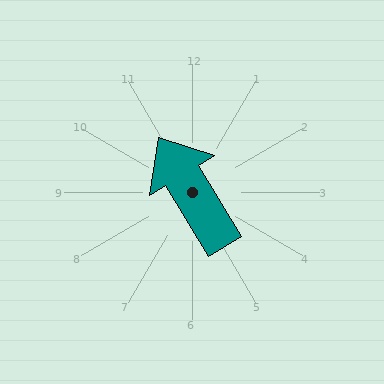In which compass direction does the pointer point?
Northwest.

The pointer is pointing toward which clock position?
Roughly 11 o'clock.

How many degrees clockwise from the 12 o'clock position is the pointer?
Approximately 329 degrees.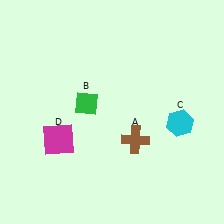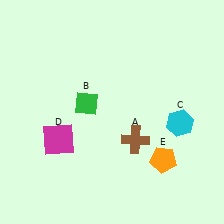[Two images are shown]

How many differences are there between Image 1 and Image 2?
There is 1 difference between the two images.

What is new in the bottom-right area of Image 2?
An orange pentagon (E) was added in the bottom-right area of Image 2.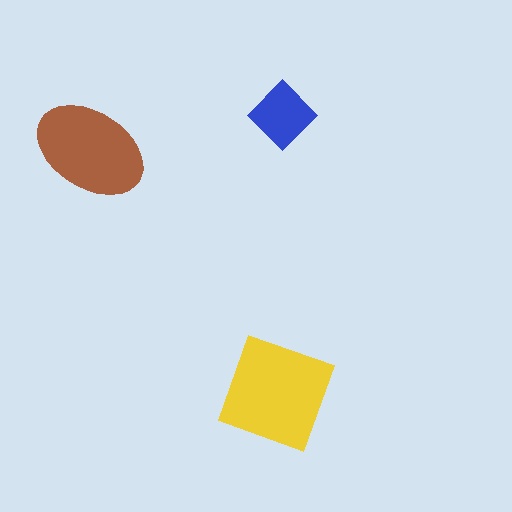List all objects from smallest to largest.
The blue diamond, the brown ellipse, the yellow square.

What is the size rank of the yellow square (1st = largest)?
1st.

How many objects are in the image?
There are 3 objects in the image.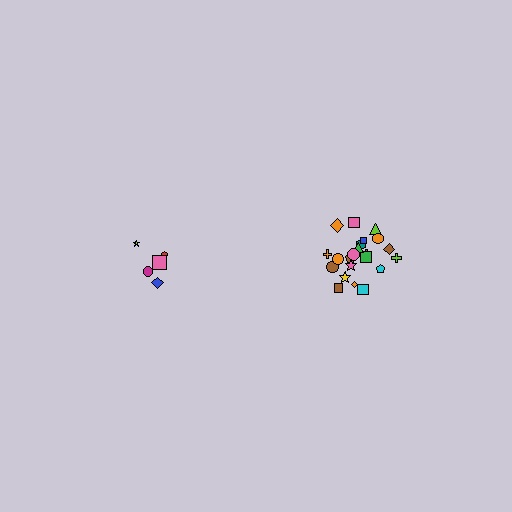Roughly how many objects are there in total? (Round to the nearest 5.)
Roughly 25 objects in total.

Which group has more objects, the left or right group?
The right group.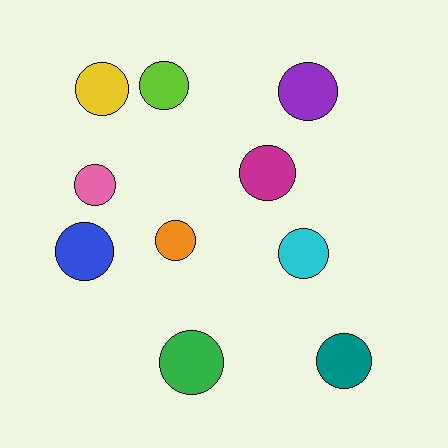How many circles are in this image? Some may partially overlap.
There are 10 circles.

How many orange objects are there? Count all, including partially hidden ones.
There is 1 orange object.